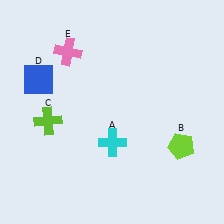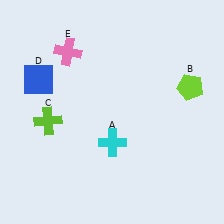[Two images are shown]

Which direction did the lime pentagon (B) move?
The lime pentagon (B) moved up.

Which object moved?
The lime pentagon (B) moved up.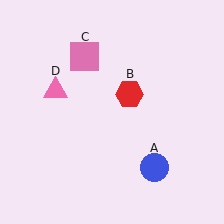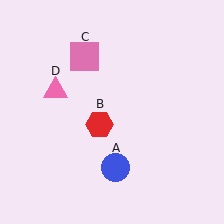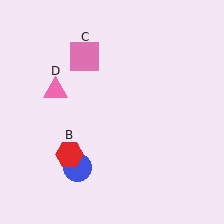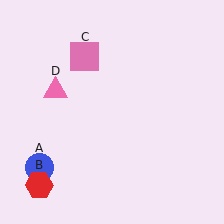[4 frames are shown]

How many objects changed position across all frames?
2 objects changed position: blue circle (object A), red hexagon (object B).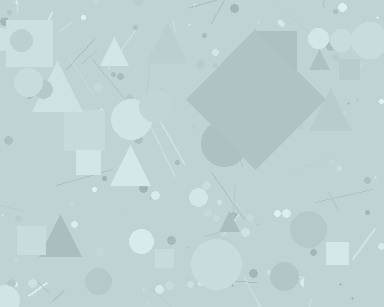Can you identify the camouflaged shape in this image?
The camouflaged shape is a diamond.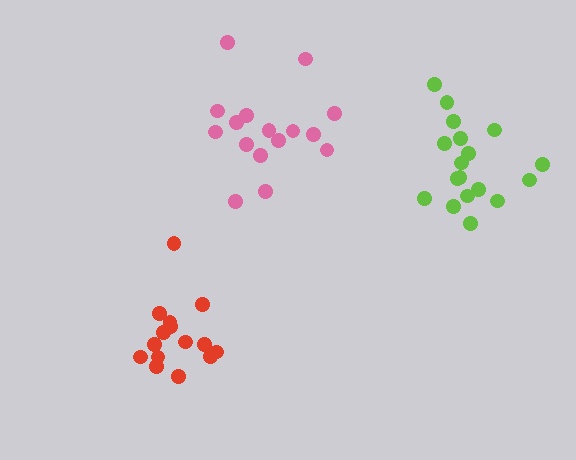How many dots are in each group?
Group 1: 15 dots, Group 2: 18 dots, Group 3: 16 dots (49 total).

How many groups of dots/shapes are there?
There are 3 groups.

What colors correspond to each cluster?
The clusters are colored: red, lime, pink.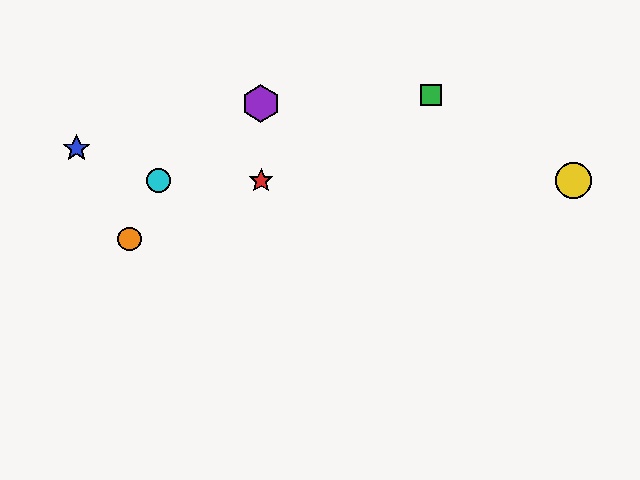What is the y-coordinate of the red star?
The red star is at y≈181.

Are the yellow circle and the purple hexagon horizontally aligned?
No, the yellow circle is at y≈181 and the purple hexagon is at y≈103.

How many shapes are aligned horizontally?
3 shapes (the red star, the yellow circle, the cyan circle) are aligned horizontally.